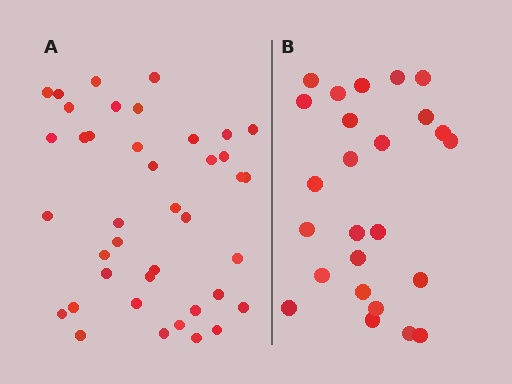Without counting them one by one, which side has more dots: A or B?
Region A (the left region) has more dots.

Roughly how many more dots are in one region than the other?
Region A has approximately 15 more dots than region B.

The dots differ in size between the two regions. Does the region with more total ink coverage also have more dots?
No. Region B has more total ink coverage because its dots are larger, but region A actually contains more individual dots. Total area can be misleading — the number of items is what matters here.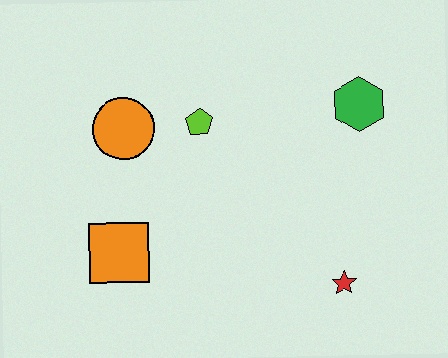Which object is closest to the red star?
The green hexagon is closest to the red star.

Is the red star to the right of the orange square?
Yes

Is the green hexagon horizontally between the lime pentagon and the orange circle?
No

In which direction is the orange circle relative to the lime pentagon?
The orange circle is to the left of the lime pentagon.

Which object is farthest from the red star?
The orange circle is farthest from the red star.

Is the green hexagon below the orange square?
No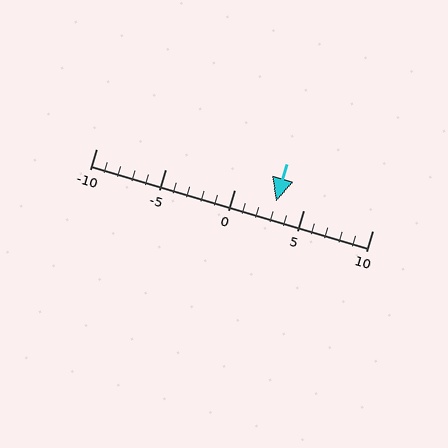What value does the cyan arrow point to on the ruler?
The cyan arrow points to approximately 3.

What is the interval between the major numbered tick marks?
The major tick marks are spaced 5 units apart.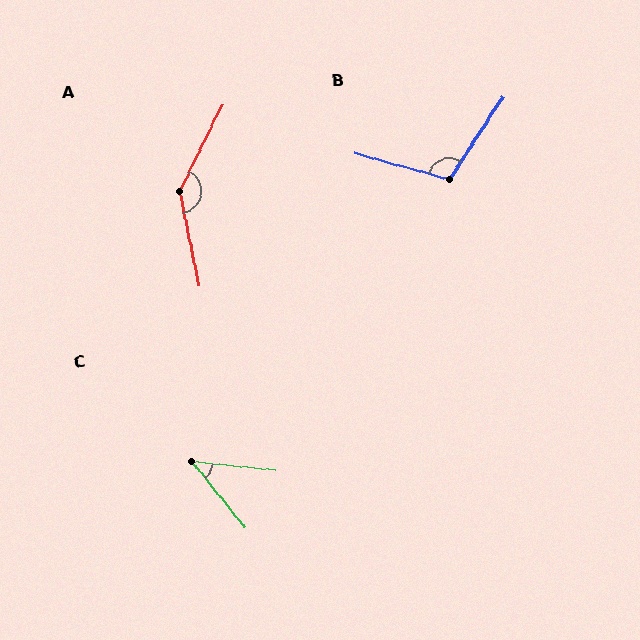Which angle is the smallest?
C, at approximately 45 degrees.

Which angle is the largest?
A, at approximately 142 degrees.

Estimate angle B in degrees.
Approximately 108 degrees.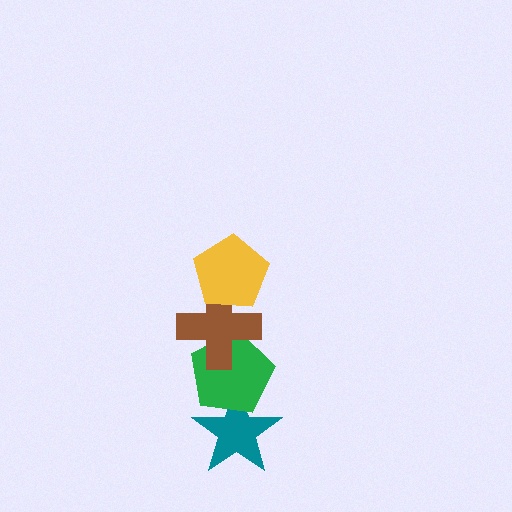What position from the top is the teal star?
The teal star is 4th from the top.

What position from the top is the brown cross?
The brown cross is 2nd from the top.